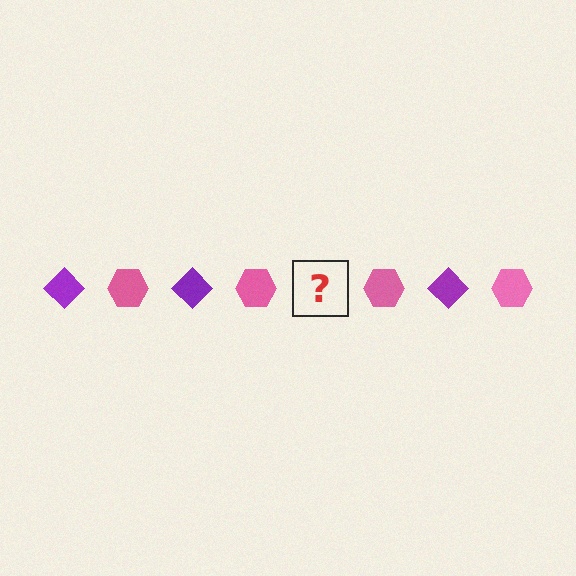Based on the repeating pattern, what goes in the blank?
The blank should be a purple diamond.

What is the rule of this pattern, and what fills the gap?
The rule is that the pattern alternates between purple diamond and pink hexagon. The gap should be filled with a purple diamond.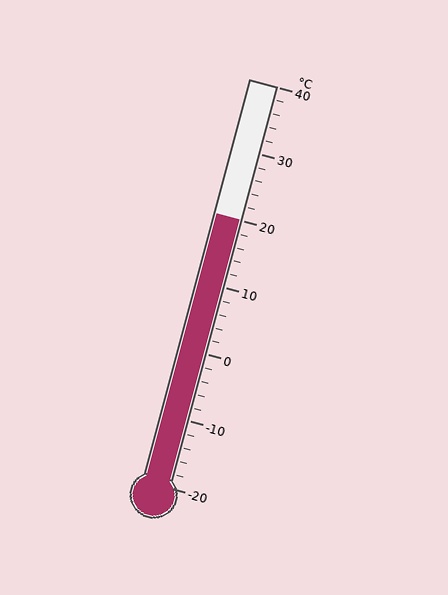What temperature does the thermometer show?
The thermometer shows approximately 20°C.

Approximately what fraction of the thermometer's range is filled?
The thermometer is filled to approximately 65% of its range.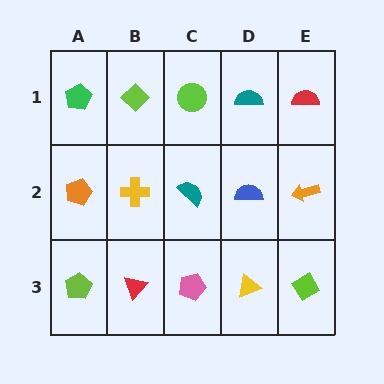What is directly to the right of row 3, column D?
A lime diamond.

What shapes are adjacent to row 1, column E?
An orange arrow (row 2, column E), a teal semicircle (row 1, column D).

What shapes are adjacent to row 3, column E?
An orange arrow (row 2, column E), a yellow triangle (row 3, column D).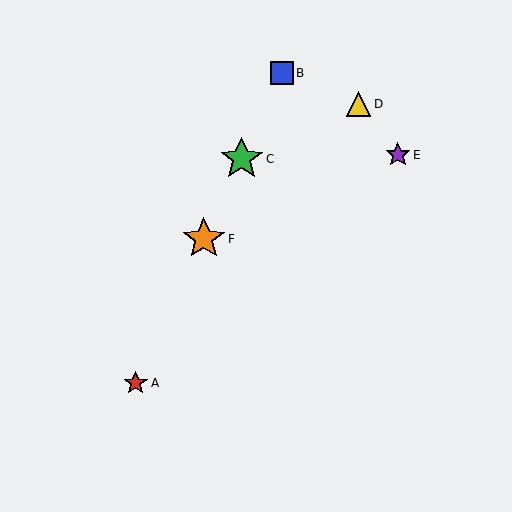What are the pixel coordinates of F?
Object F is at (204, 239).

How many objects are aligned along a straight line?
4 objects (A, B, C, F) are aligned along a straight line.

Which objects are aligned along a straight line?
Objects A, B, C, F are aligned along a straight line.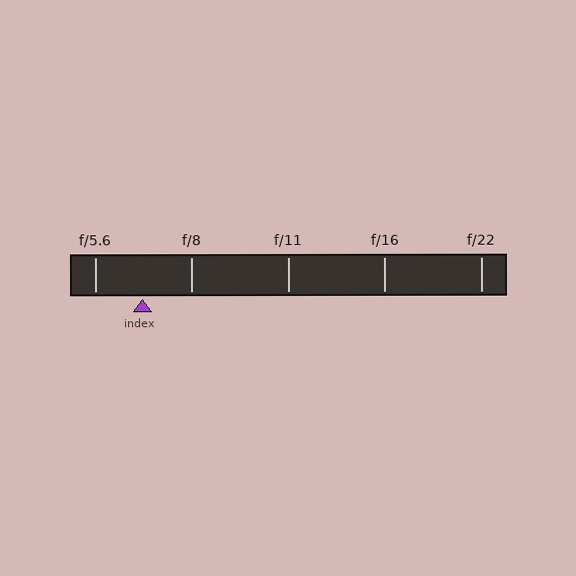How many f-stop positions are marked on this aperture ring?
There are 5 f-stop positions marked.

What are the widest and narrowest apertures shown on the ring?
The widest aperture shown is f/5.6 and the narrowest is f/22.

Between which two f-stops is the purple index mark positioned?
The index mark is between f/5.6 and f/8.